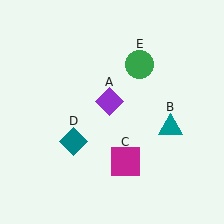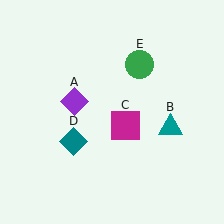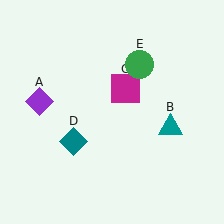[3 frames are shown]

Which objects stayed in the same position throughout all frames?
Teal triangle (object B) and teal diamond (object D) and green circle (object E) remained stationary.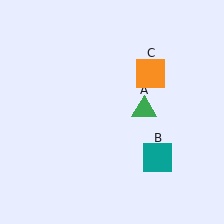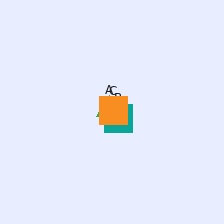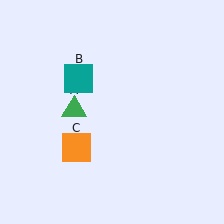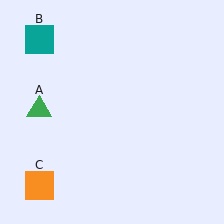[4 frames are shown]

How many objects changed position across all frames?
3 objects changed position: green triangle (object A), teal square (object B), orange square (object C).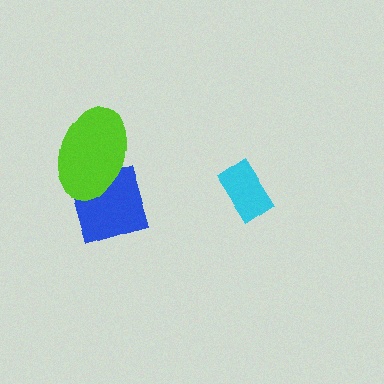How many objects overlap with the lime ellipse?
1 object overlaps with the lime ellipse.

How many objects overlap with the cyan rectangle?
0 objects overlap with the cyan rectangle.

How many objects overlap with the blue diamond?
1 object overlaps with the blue diamond.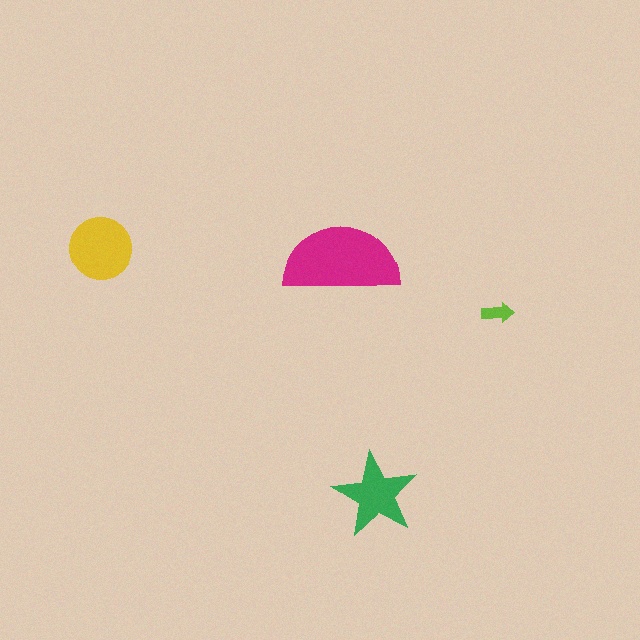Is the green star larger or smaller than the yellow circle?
Smaller.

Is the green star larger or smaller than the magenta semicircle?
Smaller.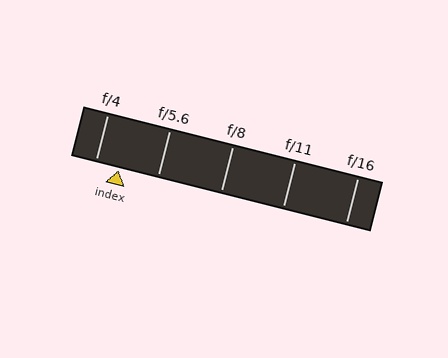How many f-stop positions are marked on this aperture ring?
There are 5 f-stop positions marked.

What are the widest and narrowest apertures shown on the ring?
The widest aperture shown is f/4 and the narrowest is f/16.